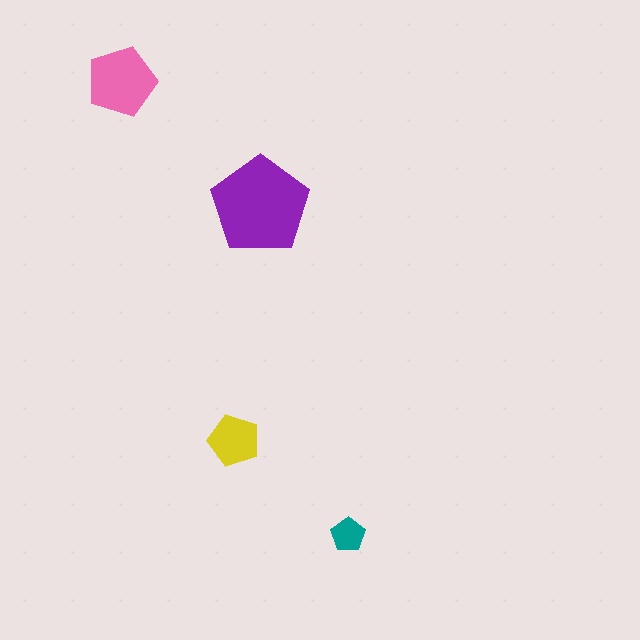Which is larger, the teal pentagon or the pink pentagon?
The pink one.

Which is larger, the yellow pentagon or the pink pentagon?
The pink one.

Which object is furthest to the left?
The pink pentagon is leftmost.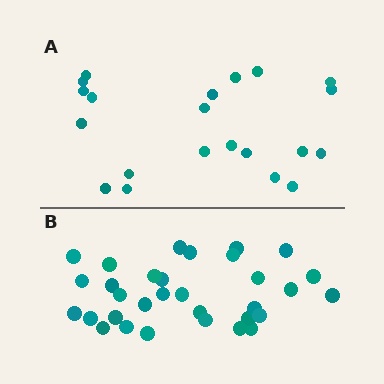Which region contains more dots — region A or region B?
Region B (the bottom region) has more dots.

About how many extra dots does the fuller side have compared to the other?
Region B has roughly 12 or so more dots than region A.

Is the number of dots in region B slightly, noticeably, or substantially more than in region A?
Region B has substantially more. The ratio is roughly 1.5 to 1.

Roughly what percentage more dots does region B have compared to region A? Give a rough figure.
About 50% more.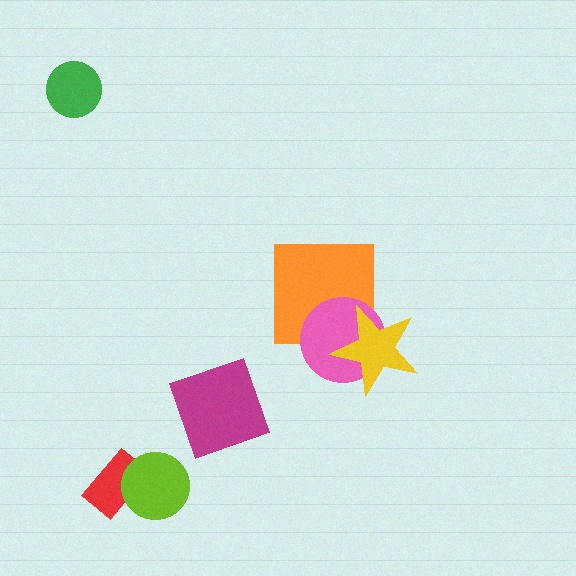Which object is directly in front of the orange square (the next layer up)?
The pink circle is directly in front of the orange square.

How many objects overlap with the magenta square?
0 objects overlap with the magenta square.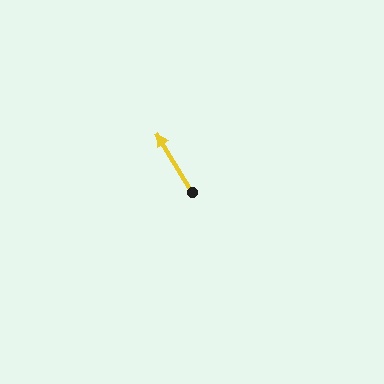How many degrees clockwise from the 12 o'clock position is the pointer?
Approximately 329 degrees.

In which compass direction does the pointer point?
Northwest.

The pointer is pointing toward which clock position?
Roughly 11 o'clock.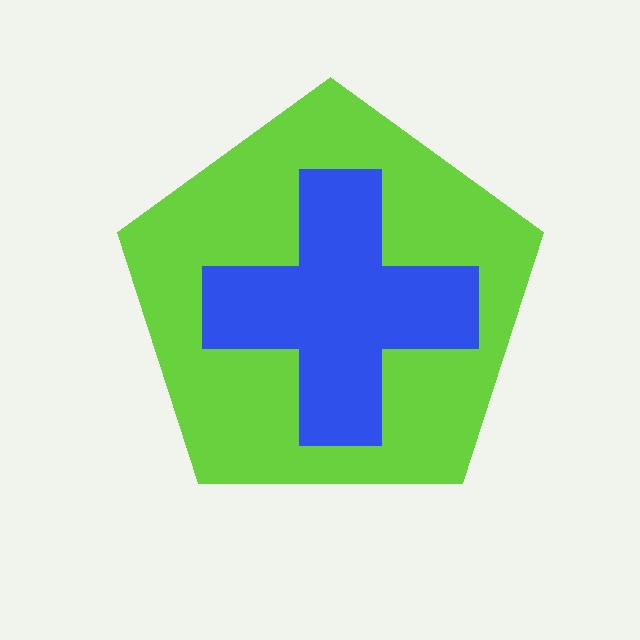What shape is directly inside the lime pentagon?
The blue cross.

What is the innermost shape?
The blue cross.